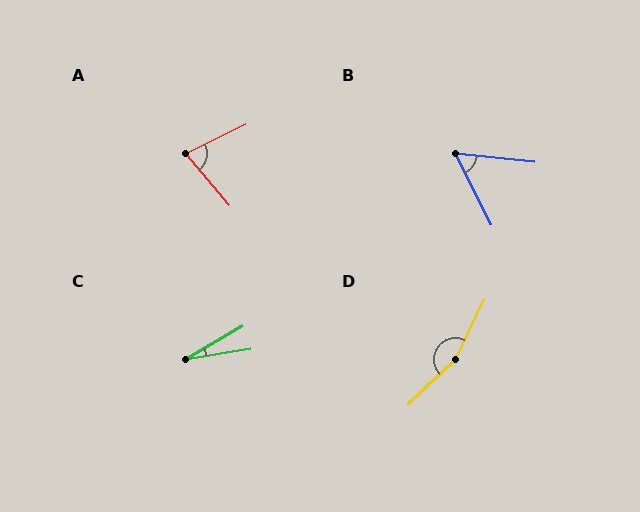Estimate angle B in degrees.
Approximately 58 degrees.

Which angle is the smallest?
C, at approximately 21 degrees.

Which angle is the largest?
D, at approximately 160 degrees.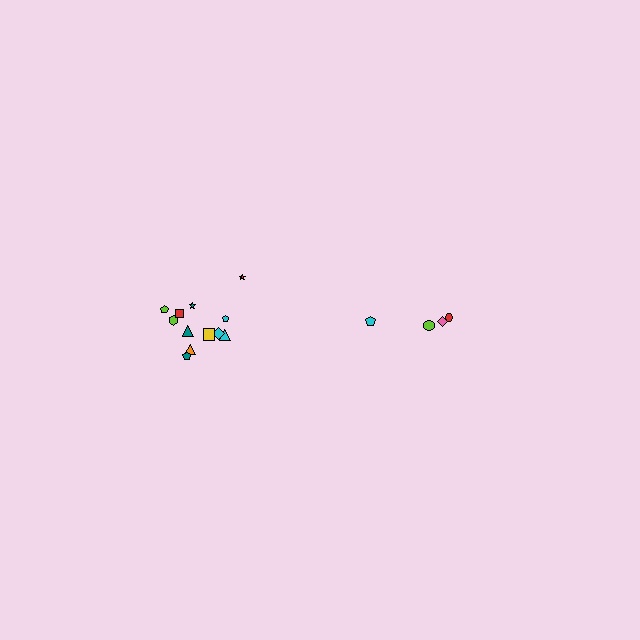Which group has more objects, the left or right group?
The left group.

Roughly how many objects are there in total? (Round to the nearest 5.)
Roughly 15 objects in total.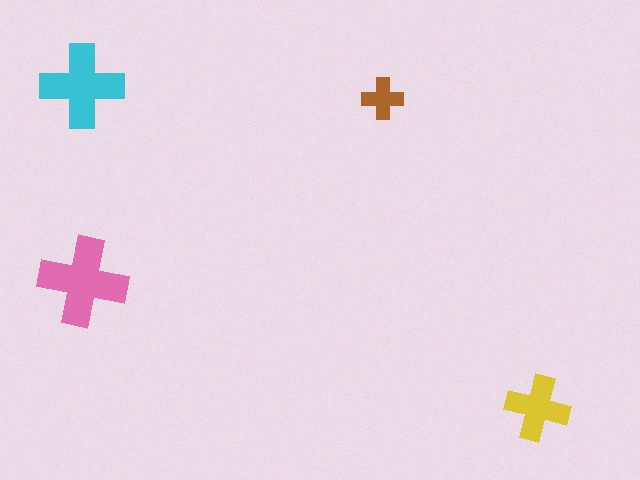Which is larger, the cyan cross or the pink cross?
The pink one.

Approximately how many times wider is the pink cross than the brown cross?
About 2 times wider.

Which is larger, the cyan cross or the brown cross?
The cyan one.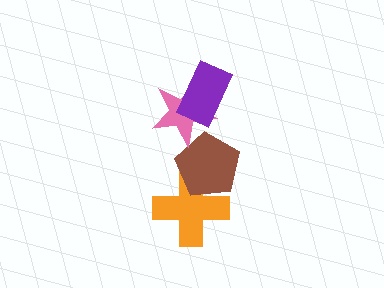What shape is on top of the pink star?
The purple rectangle is on top of the pink star.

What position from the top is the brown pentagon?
The brown pentagon is 3rd from the top.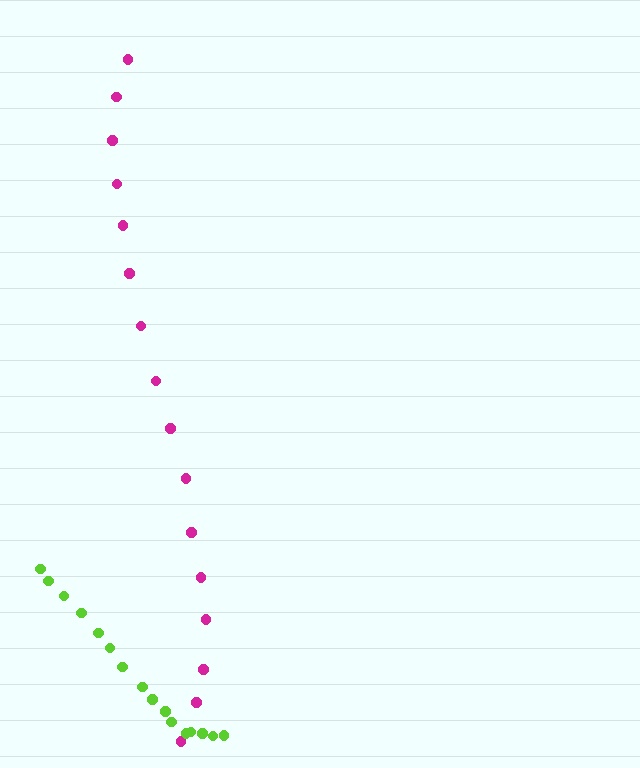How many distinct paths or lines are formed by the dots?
There are 2 distinct paths.